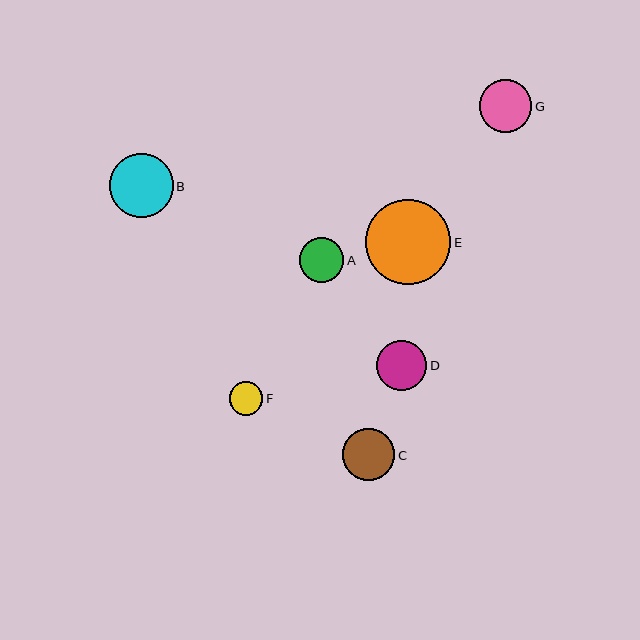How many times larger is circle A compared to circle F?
Circle A is approximately 1.3 times the size of circle F.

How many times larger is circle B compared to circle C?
Circle B is approximately 1.2 times the size of circle C.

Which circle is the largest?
Circle E is the largest with a size of approximately 85 pixels.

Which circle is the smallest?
Circle F is the smallest with a size of approximately 34 pixels.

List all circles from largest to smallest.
From largest to smallest: E, B, G, C, D, A, F.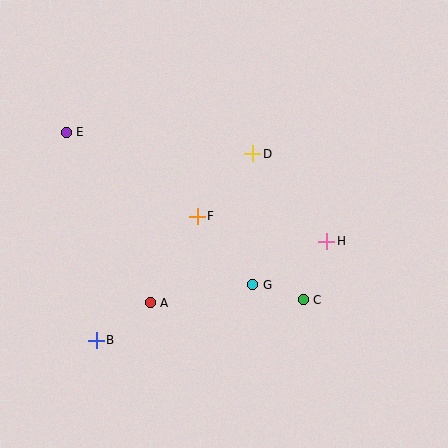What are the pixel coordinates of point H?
Point H is at (327, 241).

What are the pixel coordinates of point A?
Point A is at (150, 303).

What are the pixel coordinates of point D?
Point D is at (253, 154).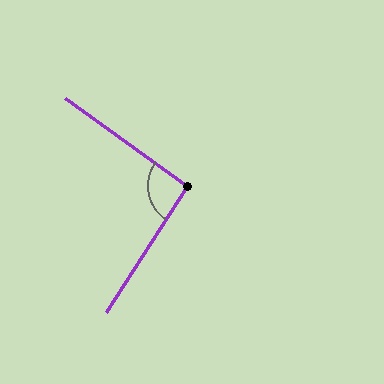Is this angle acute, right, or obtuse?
It is approximately a right angle.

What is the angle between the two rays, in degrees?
Approximately 93 degrees.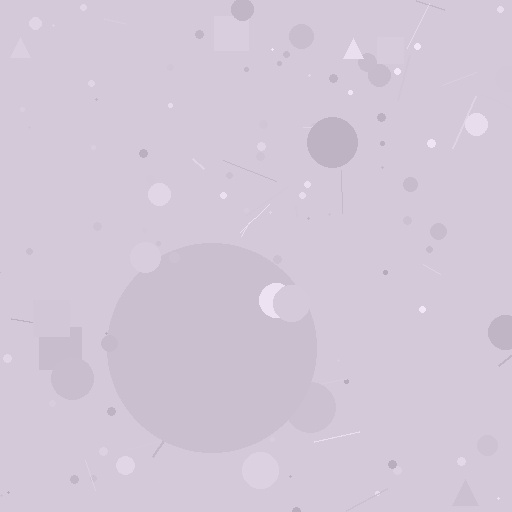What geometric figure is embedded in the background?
A circle is embedded in the background.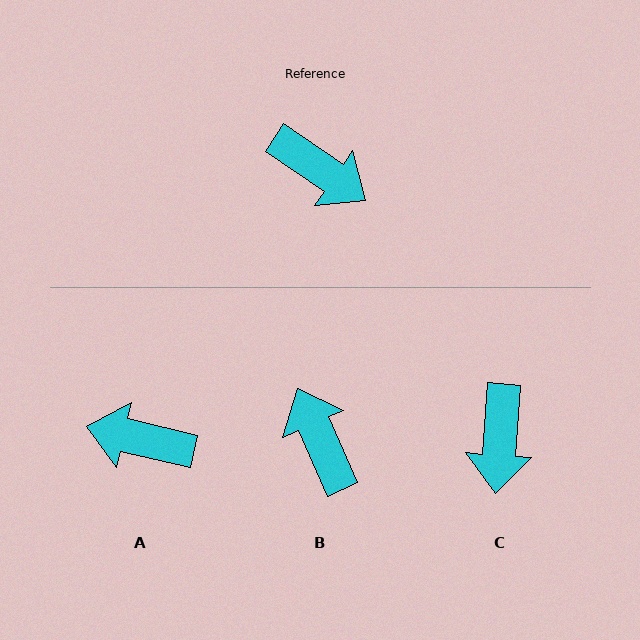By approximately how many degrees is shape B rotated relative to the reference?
Approximately 149 degrees counter-clockwise.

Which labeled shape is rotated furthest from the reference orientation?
A, about 159 degrees away.